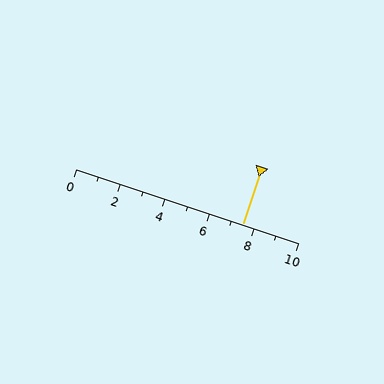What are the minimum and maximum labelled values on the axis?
The axis runs from 0 to 10.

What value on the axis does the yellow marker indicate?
The marker indicates approximately 7.5.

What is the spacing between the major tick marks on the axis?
The major ticks are spaced 2 apart.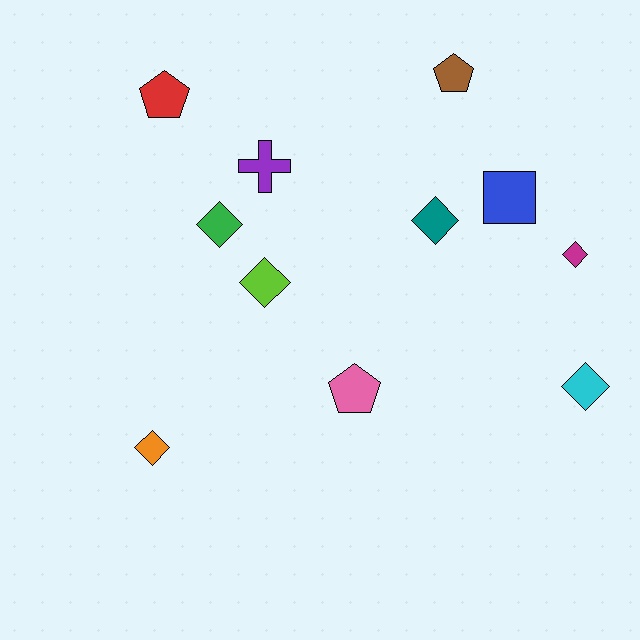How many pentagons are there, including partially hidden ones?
There are 3 pentagons.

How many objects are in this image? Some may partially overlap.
There are 11 objects.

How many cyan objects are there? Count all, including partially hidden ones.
There is 1 cyan object.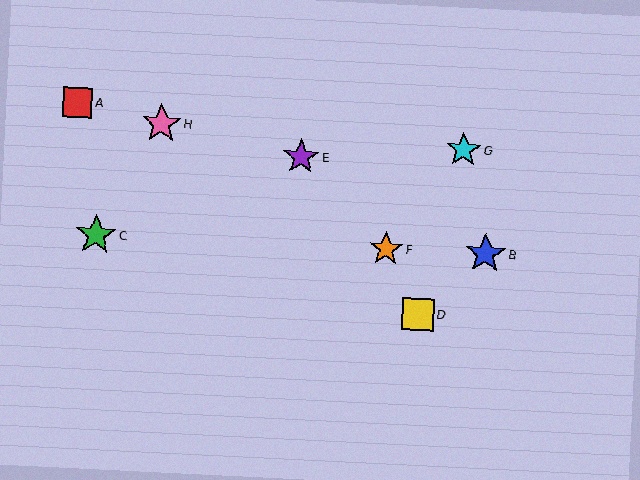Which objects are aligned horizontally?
Objects B, C, F are aligned horizontally.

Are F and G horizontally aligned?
No, F is at y≈249 and G is at y≈150.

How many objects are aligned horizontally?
3 objects (B, C, F) are aligned horizontally.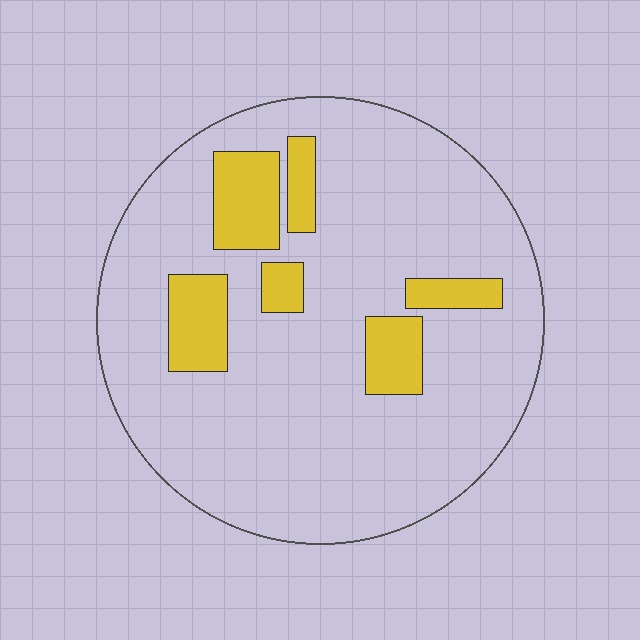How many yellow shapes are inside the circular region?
6.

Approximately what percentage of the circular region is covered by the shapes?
Approximately 15%.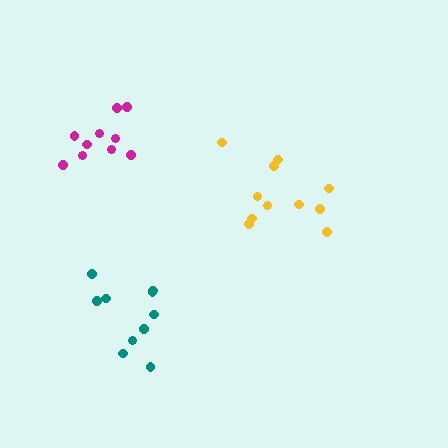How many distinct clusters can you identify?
There are 3 distinct clusters.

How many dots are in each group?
Group 1: 10 dots, Group 2: 11 dots, Group 3: 10 dots (31 total).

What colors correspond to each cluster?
The clusters are colored: teal, yellow, magenta.